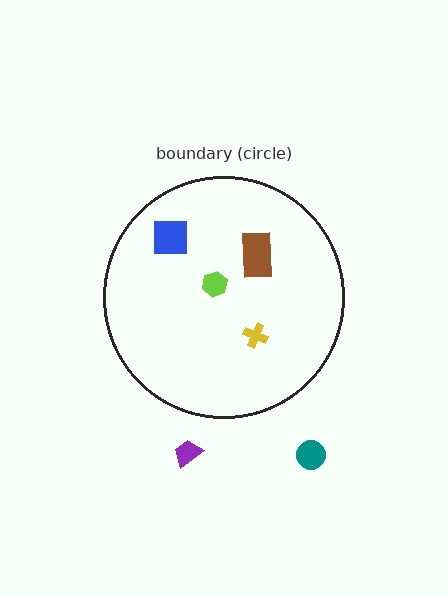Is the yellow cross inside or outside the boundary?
Inside.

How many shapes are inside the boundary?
4 inside, 2 outside.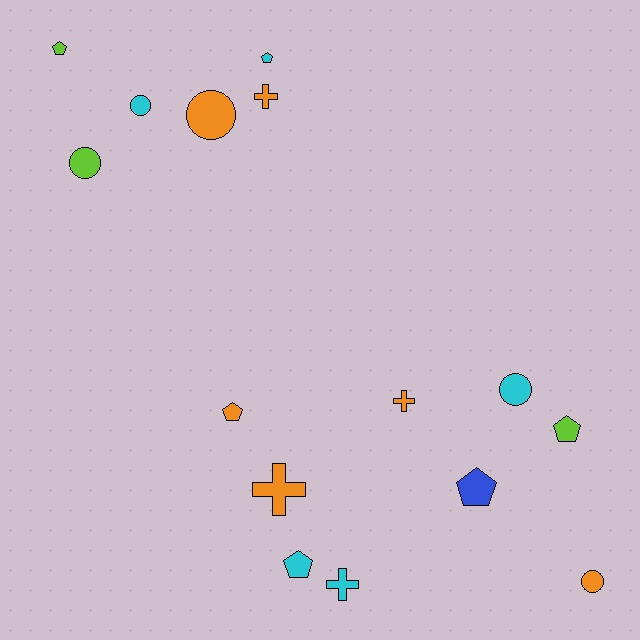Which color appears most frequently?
Orange, with 6 objects.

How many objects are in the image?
There are 15 objects.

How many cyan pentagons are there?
There are 2 cyan pentagons.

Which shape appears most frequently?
Pentagon, with 6 objects.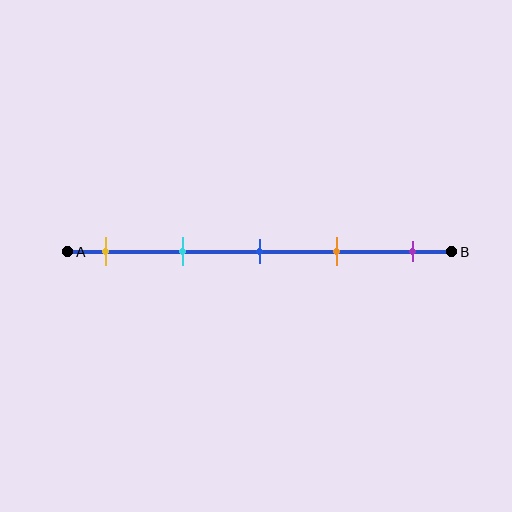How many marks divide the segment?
There are 5 marks dividing the segment.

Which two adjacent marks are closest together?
The blue and orange marks are the closest adjacent pair.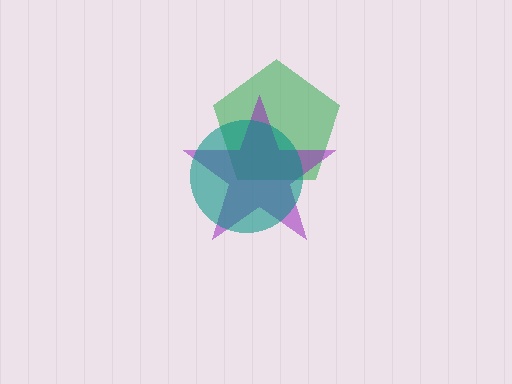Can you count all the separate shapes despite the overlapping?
Yes, there are 3 separate shapes.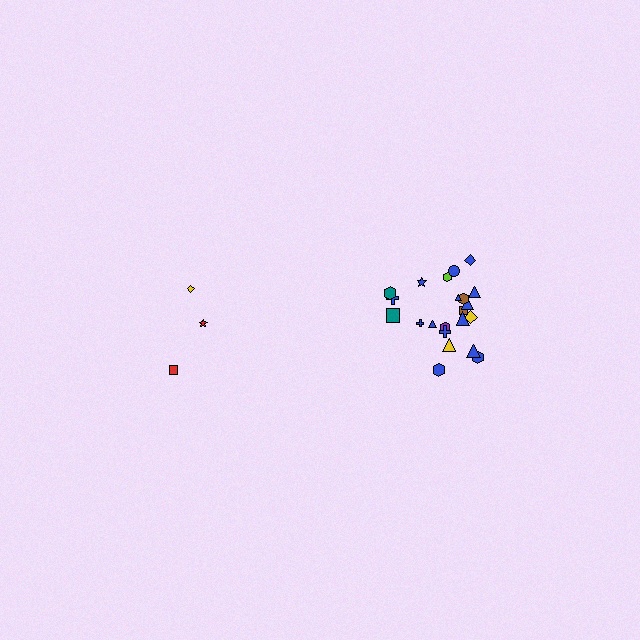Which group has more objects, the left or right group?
The right group.